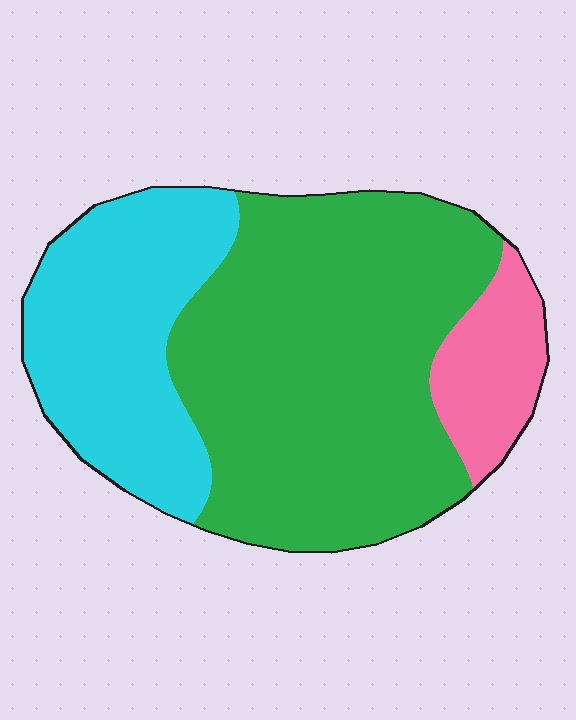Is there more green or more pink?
Green.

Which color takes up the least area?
Pink, at roughly 10%.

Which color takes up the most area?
Green, at roughly 60%.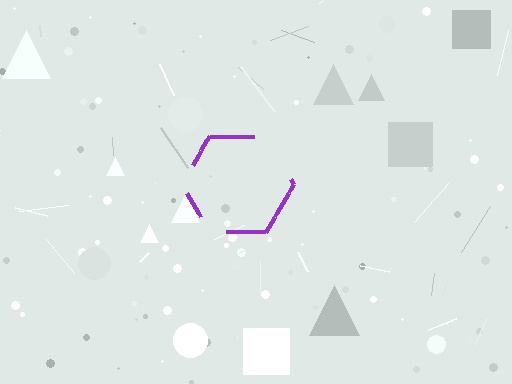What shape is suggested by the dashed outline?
The dashed outline suggests a hexagon.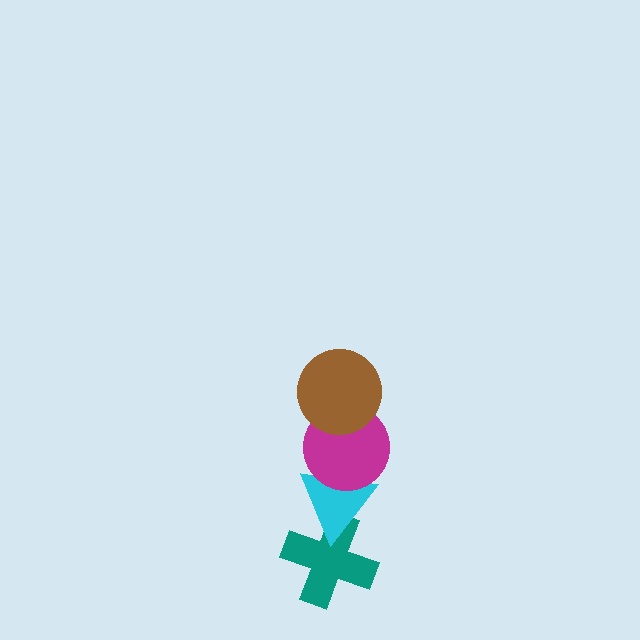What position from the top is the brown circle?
The brown circle is 1st from the top.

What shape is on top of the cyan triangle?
The magenta circle is on top of the cyan triangle.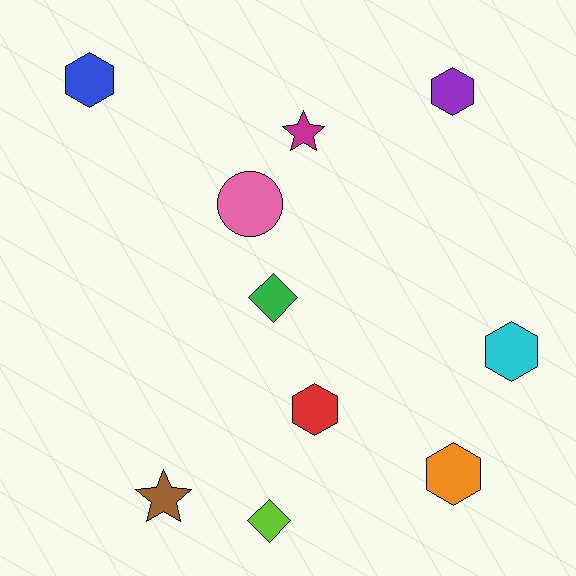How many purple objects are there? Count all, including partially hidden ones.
There is 1 purple object.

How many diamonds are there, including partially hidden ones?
There are 2 diamonds.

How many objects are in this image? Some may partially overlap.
There are 10 objects.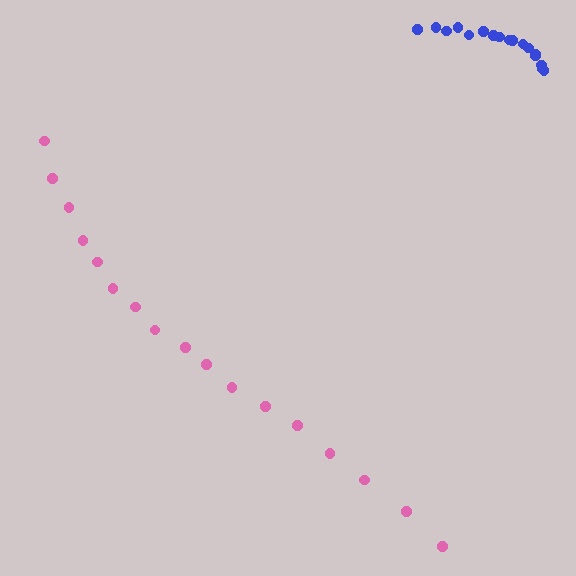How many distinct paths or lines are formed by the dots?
There are 2 distinct paths.